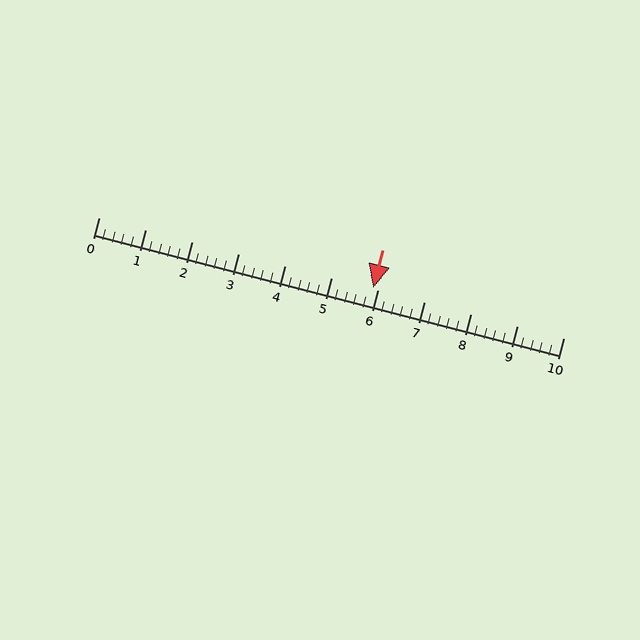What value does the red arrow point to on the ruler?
The red arrow points to approximately 5.9.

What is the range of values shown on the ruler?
The ruler shows values from 0 to 10.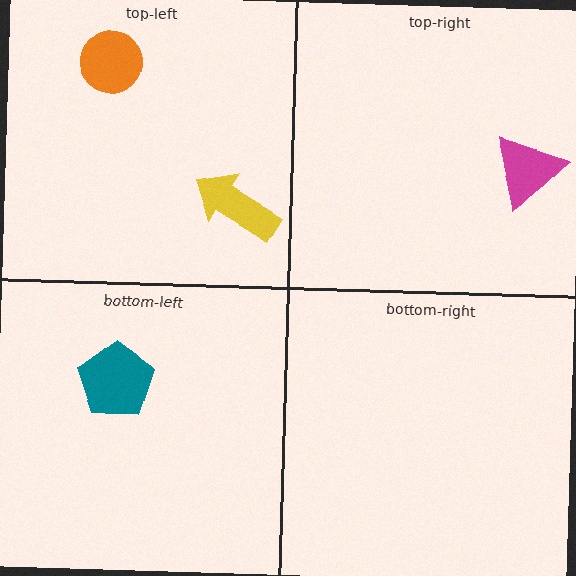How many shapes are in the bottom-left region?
1.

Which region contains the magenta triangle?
The top-right region.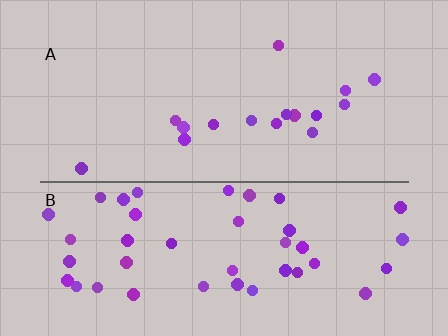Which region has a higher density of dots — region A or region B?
B (the bottom).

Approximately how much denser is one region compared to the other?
Approximately 2.6× — region B over region A.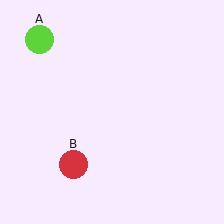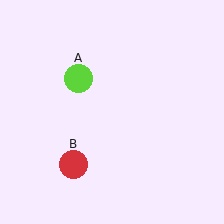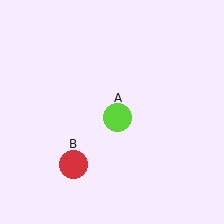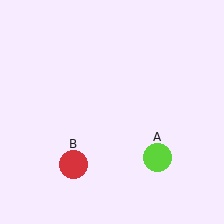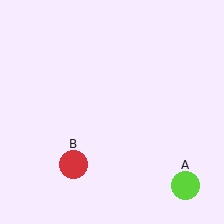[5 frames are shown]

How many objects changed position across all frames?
1 object changed position: lime circle (object A).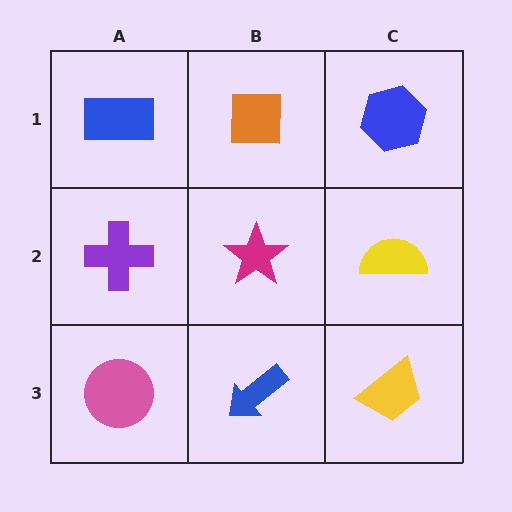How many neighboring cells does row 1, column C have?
2.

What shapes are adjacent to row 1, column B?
A magenta star (row 2, column B), a blue rectangle (row 1, column A), a blue hexagon (row 1, column C).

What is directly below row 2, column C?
A yellow trapezoid.